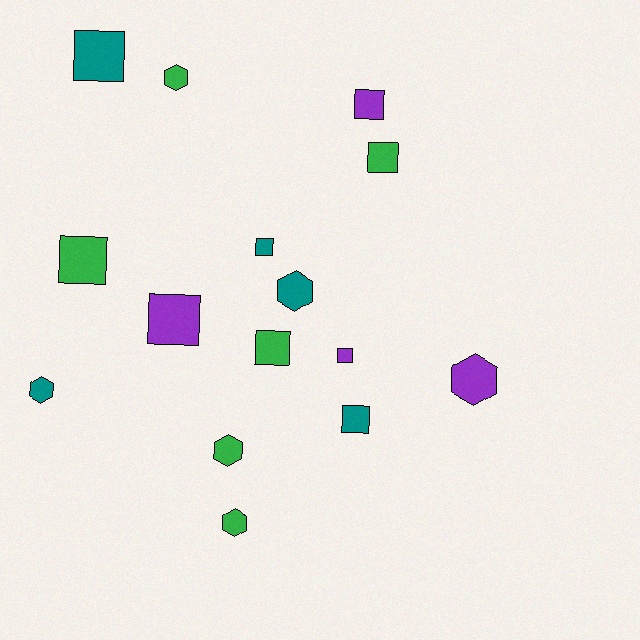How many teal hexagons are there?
There are 2 teal hexagons.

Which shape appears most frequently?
Square, with 9 objects.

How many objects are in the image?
There are 15 objects.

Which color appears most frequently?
Green, with 6 objects.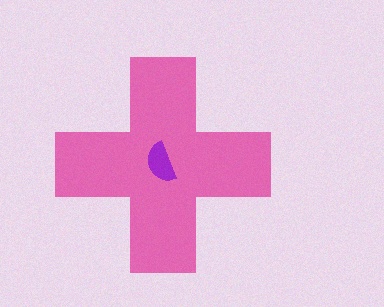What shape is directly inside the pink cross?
The purple semicircle.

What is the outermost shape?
The pink cross.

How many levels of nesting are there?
2.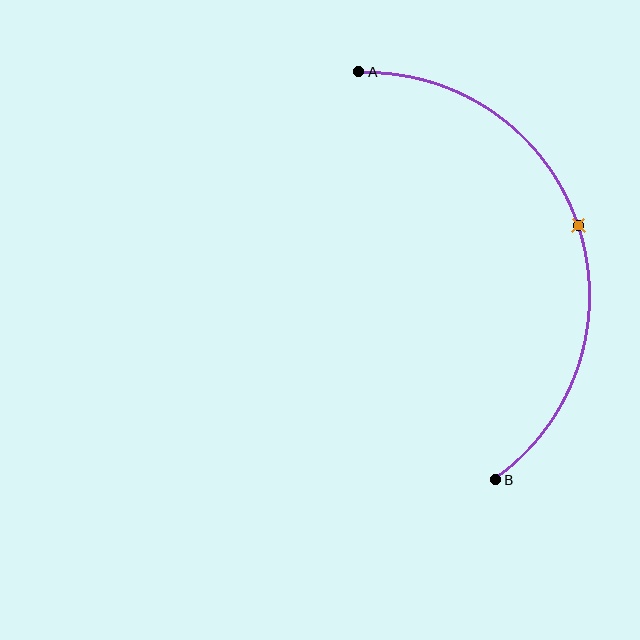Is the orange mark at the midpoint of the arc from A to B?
Yes. The orange mark lies on the arc at equal arc-length from both A and B — it is the arc midpoint.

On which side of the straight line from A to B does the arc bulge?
The arc bulges to the right of the straight line connecting A and B.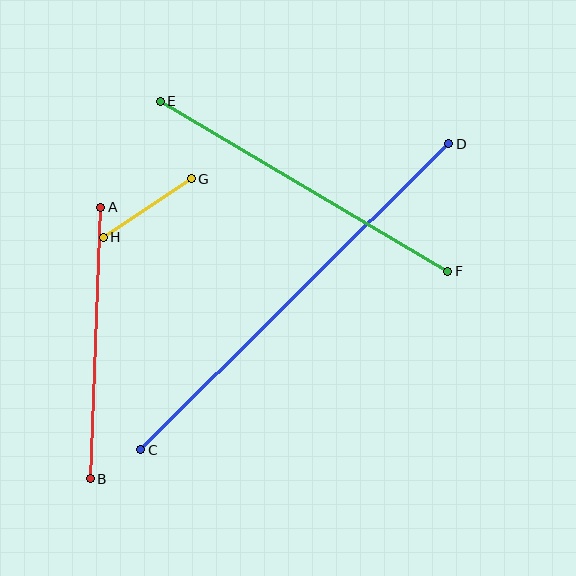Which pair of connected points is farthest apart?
Points C and D are farthest apart.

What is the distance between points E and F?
The distance is approximately 334 pixels.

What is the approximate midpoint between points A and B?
The midpoint is at approximately (96, 343) pixels.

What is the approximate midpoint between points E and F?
The midpoint is at approximately (304, 186) pixels.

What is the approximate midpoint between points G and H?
The midpoint is at approximately (147, 208) pixels.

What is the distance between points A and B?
The distance is approximately 272 pixels.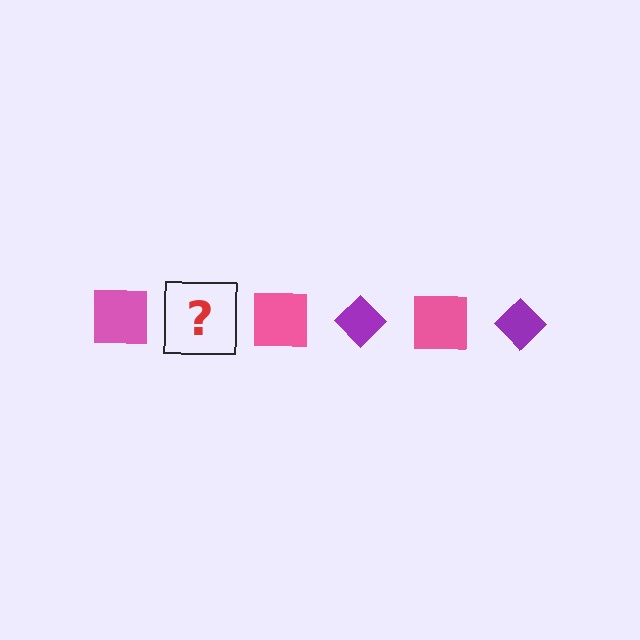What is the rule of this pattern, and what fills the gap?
The rule is that the pattern alternates between pink square and purple diamond. The gap should be filled with a purple diamond.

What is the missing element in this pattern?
The missing element is a purple diamond.